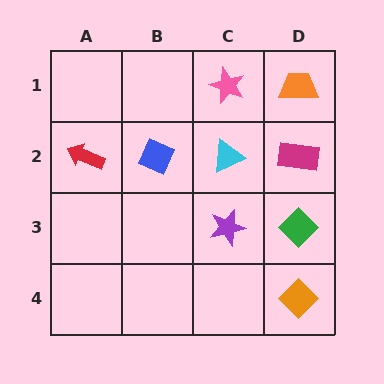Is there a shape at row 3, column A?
No, that cell is empty.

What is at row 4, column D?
An orange diamond.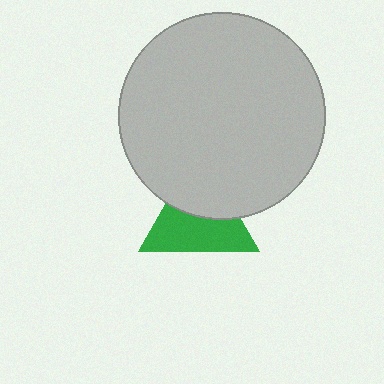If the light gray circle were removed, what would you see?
You would see the complete green triangle.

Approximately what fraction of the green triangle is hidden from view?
Roughly 43% of the green triangle is hidden behind the light gray circle.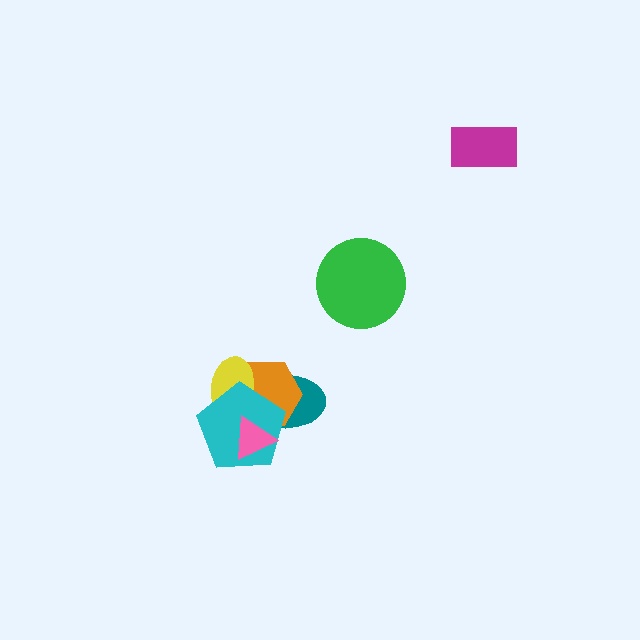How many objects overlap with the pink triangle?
3 objects overlap with the pink triangle.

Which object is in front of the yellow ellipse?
The cyan pentagon is in front of the yellow ellipse.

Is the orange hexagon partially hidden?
Yes, it is partially covered by another shape.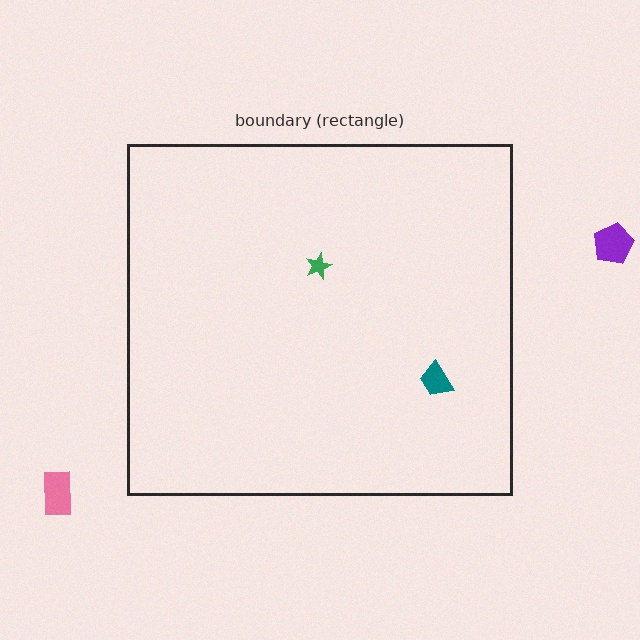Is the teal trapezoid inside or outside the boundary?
Inside.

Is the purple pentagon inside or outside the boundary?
Outside.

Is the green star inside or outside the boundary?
Inside.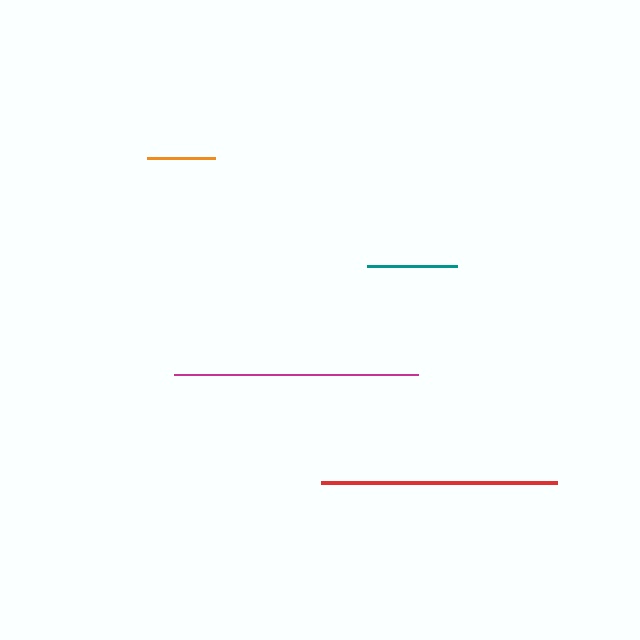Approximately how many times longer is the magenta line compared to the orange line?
The magenta line is approximately 3.6 times the length of the orange line.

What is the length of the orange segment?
The orange segment is approximately 68 pixels long.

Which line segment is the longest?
The magenta line is the longest at approximately 245 pixels.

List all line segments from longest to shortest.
From longest to shortest: magenta, red, teal, orange.